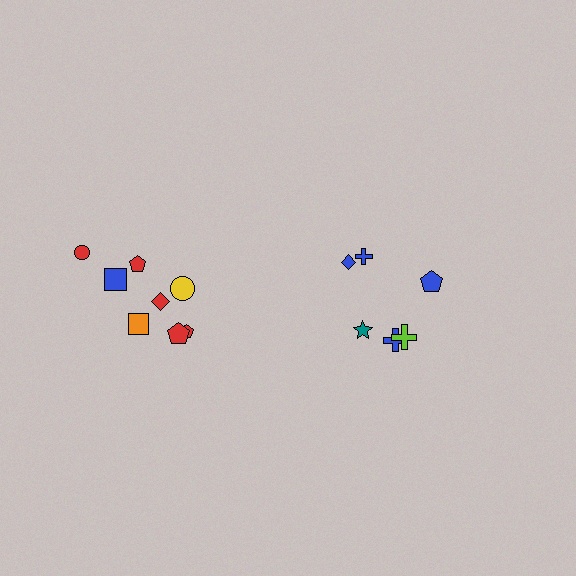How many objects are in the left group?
There are 8 objects.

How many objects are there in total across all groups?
There are 14 objects.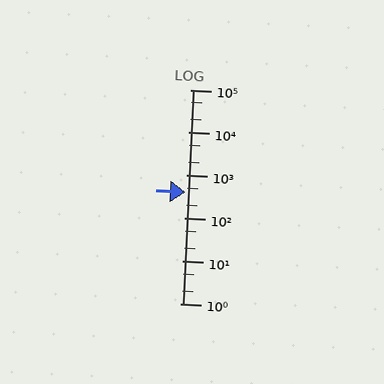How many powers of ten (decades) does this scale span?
The scale spans 5 decades, from 1 to 100000.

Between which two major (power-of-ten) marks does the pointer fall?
The pointer is between 100 and 1000.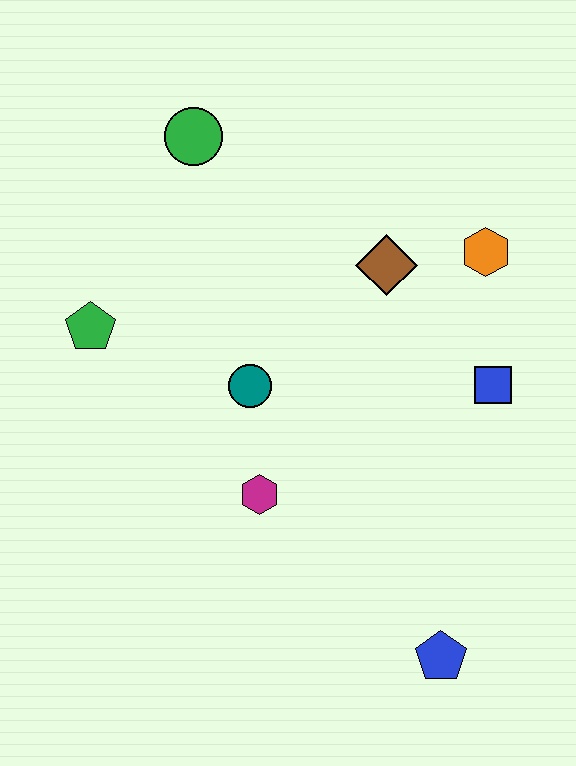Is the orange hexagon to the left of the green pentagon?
No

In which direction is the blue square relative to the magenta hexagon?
The blue square is to the right of the magenta hexagon.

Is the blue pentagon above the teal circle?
No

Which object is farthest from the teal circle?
The blue pentagon is farthest from the teal circle.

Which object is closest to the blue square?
The orange hexagon is closest to the blue square.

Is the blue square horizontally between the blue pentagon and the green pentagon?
No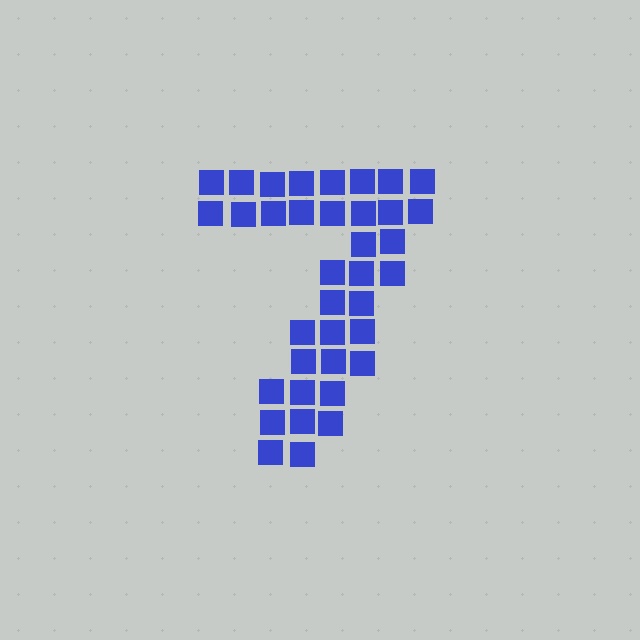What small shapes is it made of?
It is made of small squares.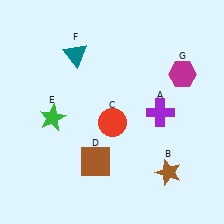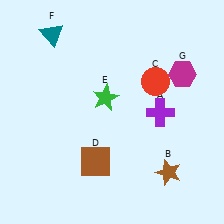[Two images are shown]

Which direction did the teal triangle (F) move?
The teal triangle (F) moved left.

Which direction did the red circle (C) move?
The red circle (C) moved right.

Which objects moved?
The objects that moved are: the red circle (C), the green star (E), the teal triangle (F).